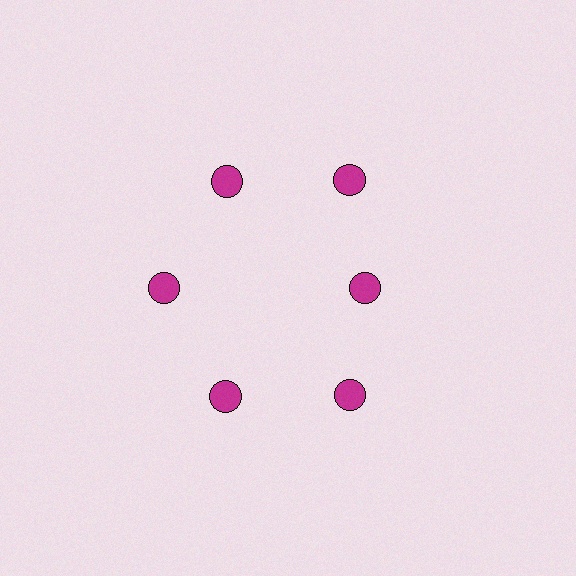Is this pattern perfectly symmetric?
No. The 6 magenta circles are arranged in a ring, but one element near the 3 o'clock position is pulled inward toward the center, breaking the 6-fold rotational symmetry.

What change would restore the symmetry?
The symmetry would be restored by moving it outward, back onto the ring so that all 6 circles sit at equal angles and equal distance from the center.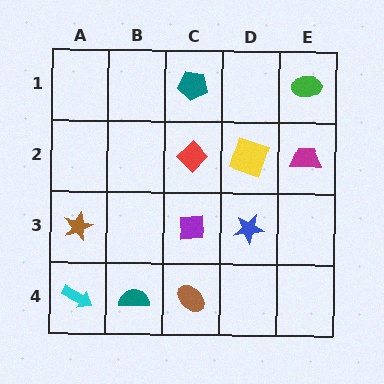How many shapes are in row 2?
3 shapes.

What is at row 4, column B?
A teal semicircle.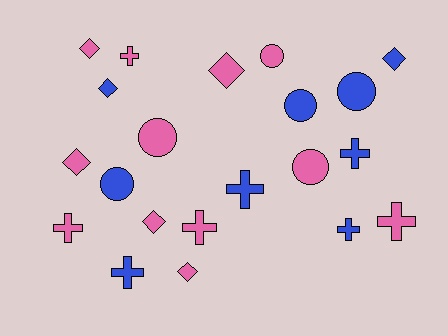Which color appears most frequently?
Pink, with 12 objects.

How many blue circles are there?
There are 3 blue circles.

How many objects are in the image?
There are 21 objects.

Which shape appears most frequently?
Cross, with 8 objects.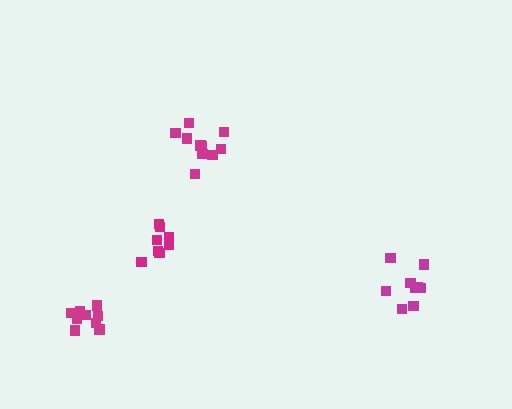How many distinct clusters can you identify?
There are 4 distinct clusters.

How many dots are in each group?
Group 1: 10 dots, Group 2: 9 dots, Group 3: 10 dots, Group 4: 8 dots (37 total).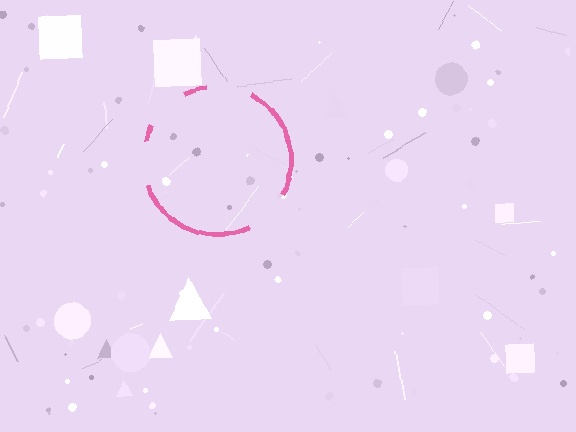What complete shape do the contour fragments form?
The contour fragments form a circle.